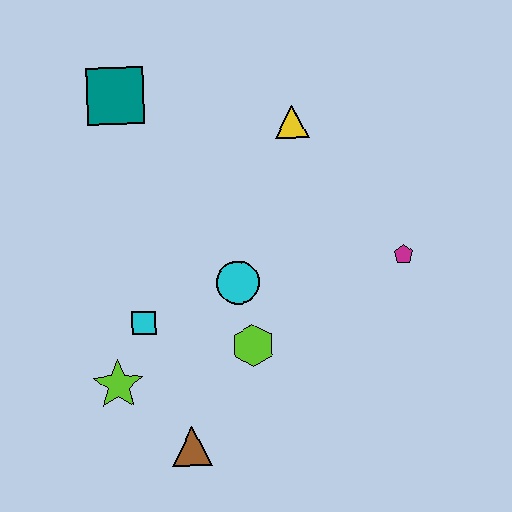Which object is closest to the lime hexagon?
The cyan circle is closest to the lime hexagon.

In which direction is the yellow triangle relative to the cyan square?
The yellow triangle is above the cyan square.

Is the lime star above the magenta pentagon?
No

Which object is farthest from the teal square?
The brown triangle is farthest from the teal square.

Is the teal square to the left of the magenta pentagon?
Yes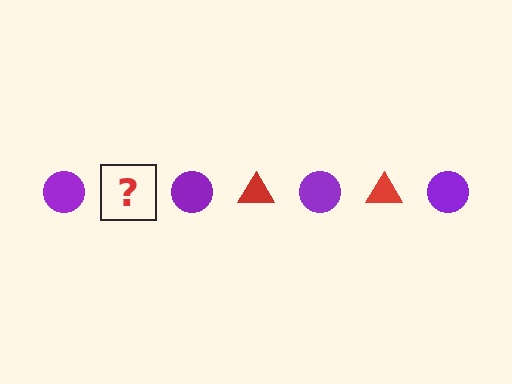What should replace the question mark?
The question mark should be replaced with a red triangle.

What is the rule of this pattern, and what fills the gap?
The rule is that the pattern alternates between purple circle and red triangle. The gap should be filled with a red triangle.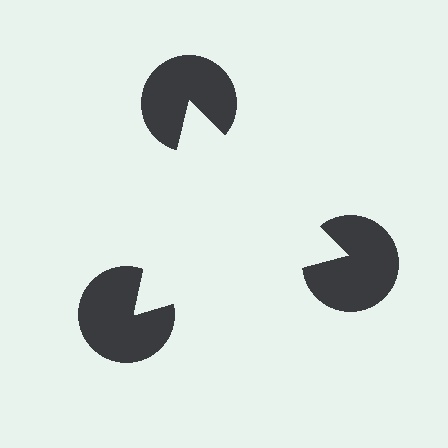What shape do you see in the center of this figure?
An illusory triangle — its edges are inferred from the aligned wedge cuts in the pac-man discs, not physically drawn.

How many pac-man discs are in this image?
There are 3 — one at each vertex of the illusory triangle.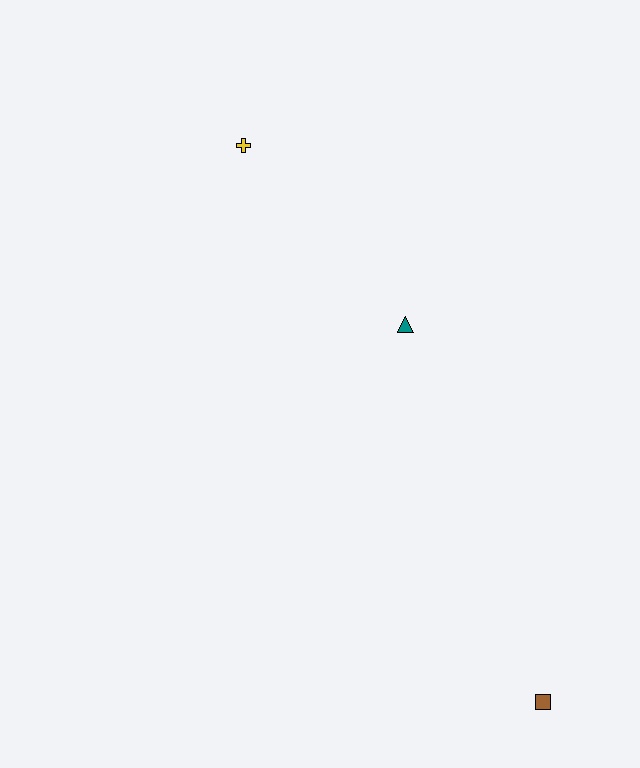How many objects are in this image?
There are 3 objects.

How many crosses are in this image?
There is 1 cross.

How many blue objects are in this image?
There are no blue objects.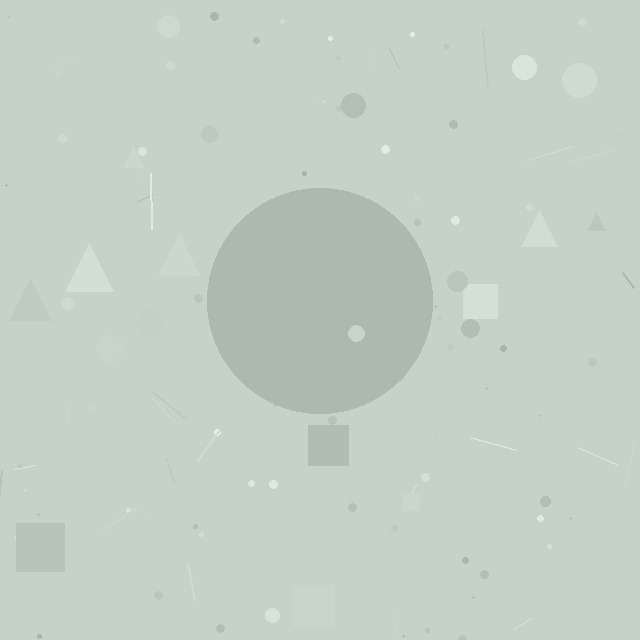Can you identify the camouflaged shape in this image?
The camouflaged shape is a circle.